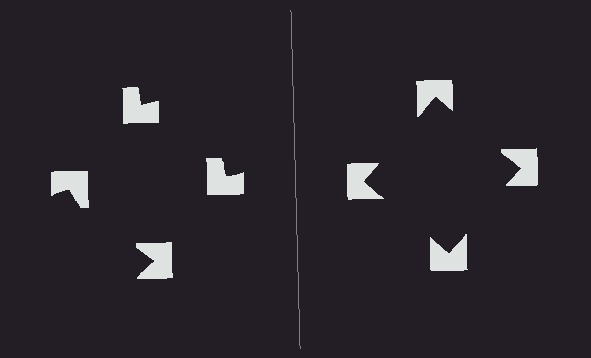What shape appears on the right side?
An illusory square.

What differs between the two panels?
The notched squares are positioned identically on both sides; only the wedge orientations differ. On the right they align to a square; on the left they are misaligned.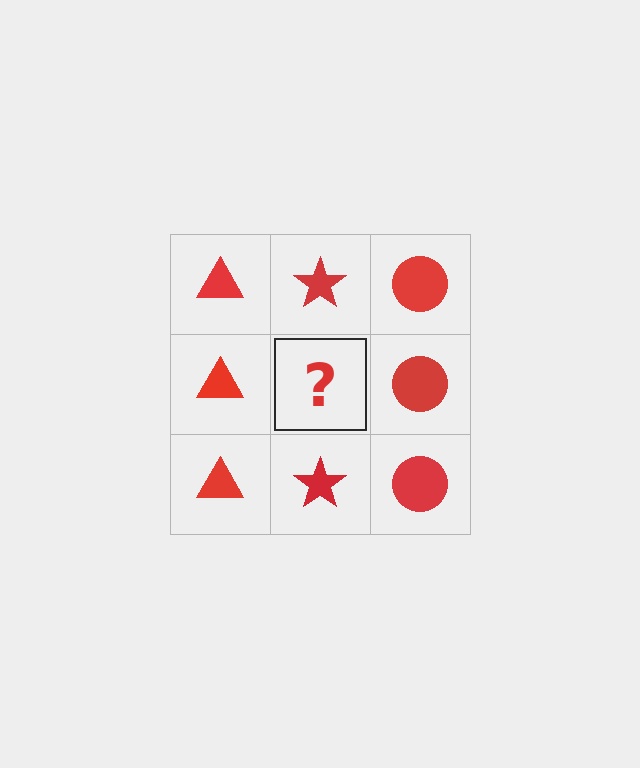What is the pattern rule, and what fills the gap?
The rule is that each column has a consistent shape. The gap should be filled with a red star.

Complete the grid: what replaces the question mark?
The question mark should be replaced with a red star.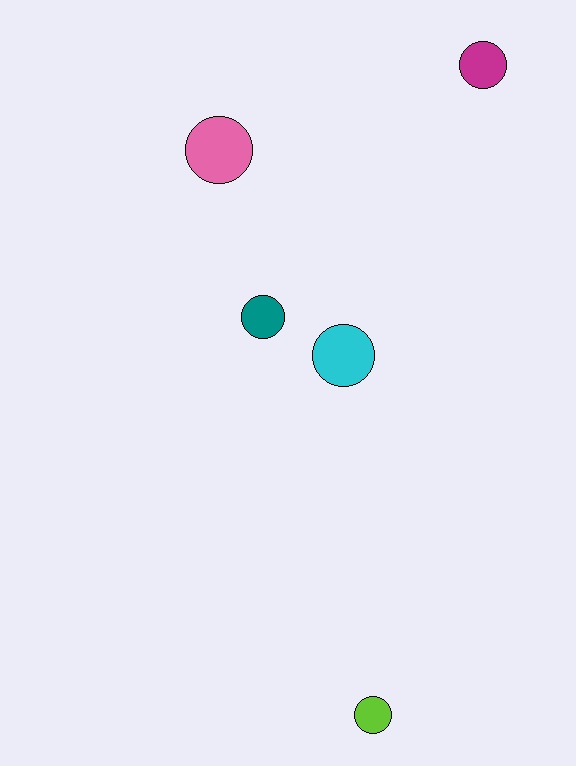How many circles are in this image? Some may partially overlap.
There are 5 circles.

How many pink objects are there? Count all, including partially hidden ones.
There is 1 pink object.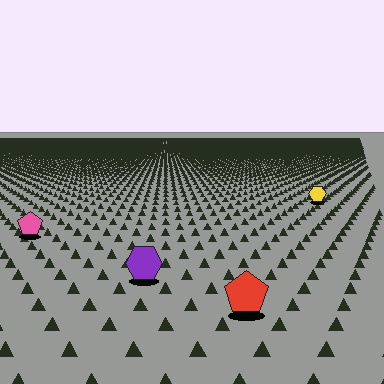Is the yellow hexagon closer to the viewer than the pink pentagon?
No. The pink pentagon is closer — you can tell from the texture gradient: the ground texture is coarser near it.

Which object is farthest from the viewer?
The yellow hexagon is farthest from the viewer. It appears smaller and the ground texture around it is denser.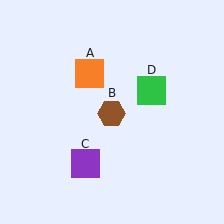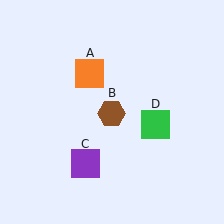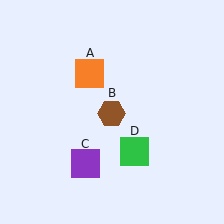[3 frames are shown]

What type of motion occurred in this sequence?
The green square (object D) rotated clockwise around the center of the scene.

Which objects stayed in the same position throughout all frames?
Orange square (object A) and brown hexagon (object B) and purple square (object C) remained stationary.